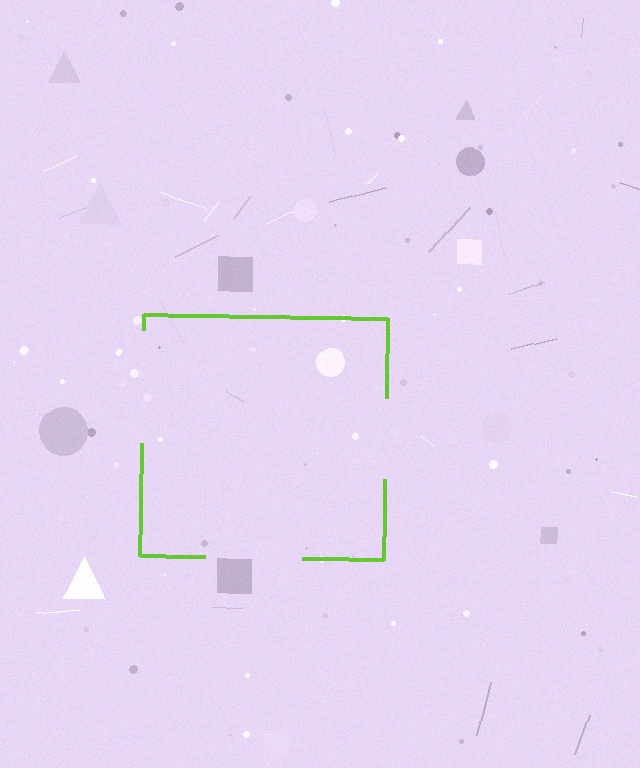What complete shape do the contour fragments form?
The contour fragments form a square.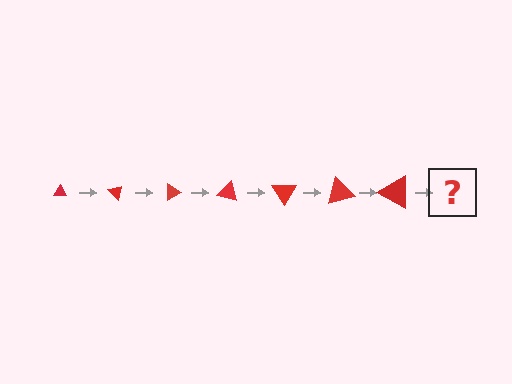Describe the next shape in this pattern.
It should be a triangle, larger than the previous one and rotated 315 degrees from the start.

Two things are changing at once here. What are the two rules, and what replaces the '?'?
The two rules are that the triangle grows larger each step and it rotates 45 degrees each step. The '?' should be a triangle, larger than the previous one and rotated 315 degrees from the start.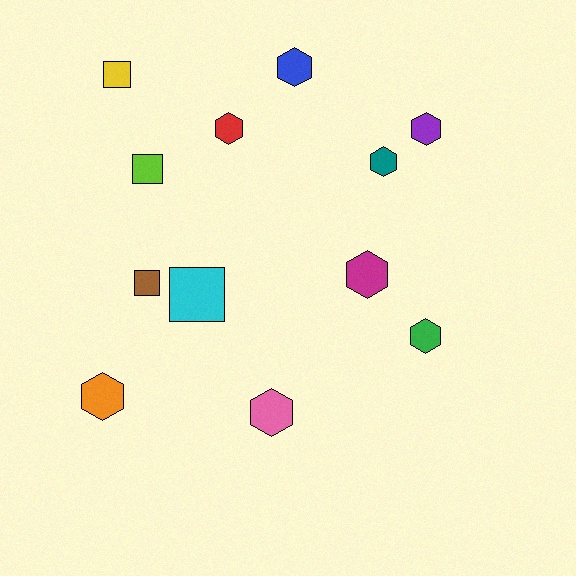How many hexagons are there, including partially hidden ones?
There are 8 hexagons.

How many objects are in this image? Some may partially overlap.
There are 12 objects.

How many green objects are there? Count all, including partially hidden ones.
There is 1 green object.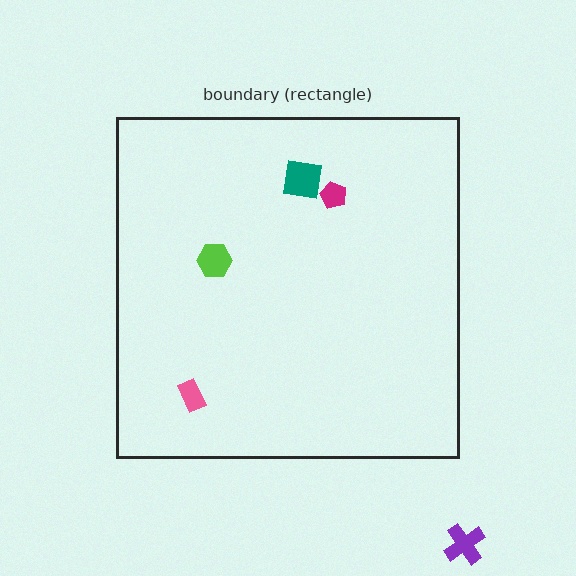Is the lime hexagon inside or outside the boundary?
Inside.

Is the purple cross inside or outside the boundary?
Outside.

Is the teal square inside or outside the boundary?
Inside.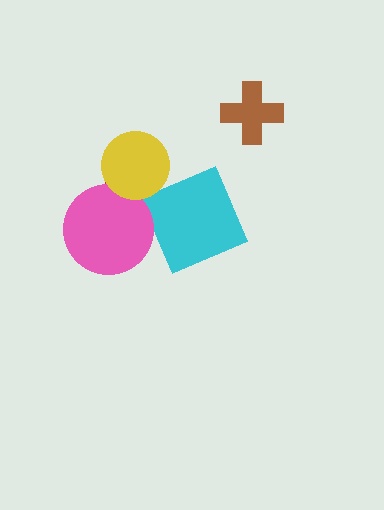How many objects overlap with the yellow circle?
2 objects overlap with the yellow circle.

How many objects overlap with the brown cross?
0 objects overlap with the brown cross.